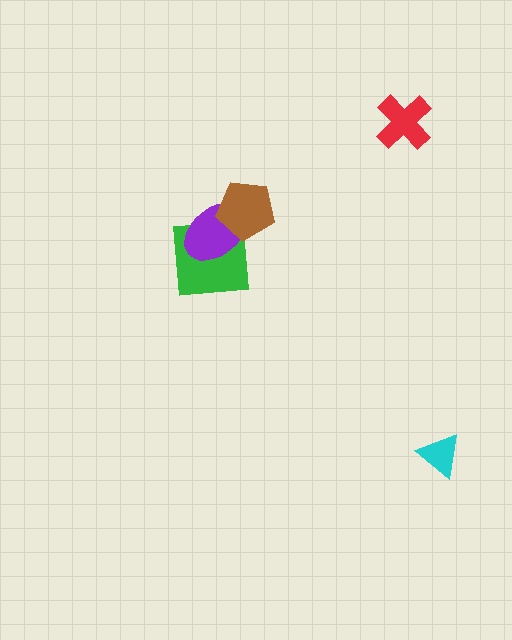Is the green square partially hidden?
Yes, it is partially covered by another shape.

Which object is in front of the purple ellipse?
The brown pentagon is in front of the purple ellipse.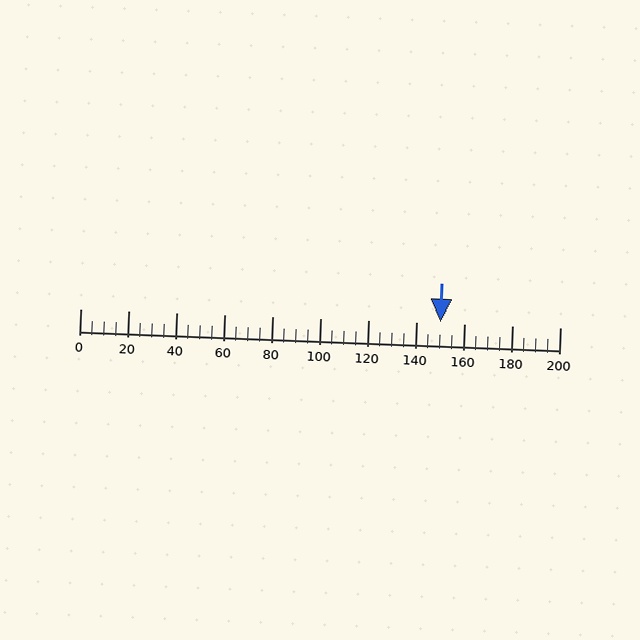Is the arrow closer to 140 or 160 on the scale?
The arrow is closer to 160.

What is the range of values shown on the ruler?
The ruler shows values from 0 to 200.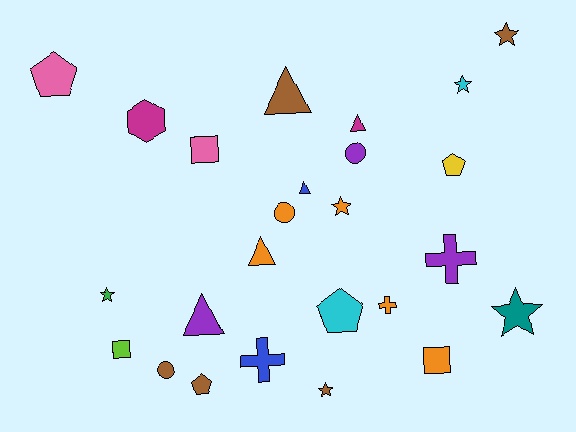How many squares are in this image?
There are 3 squares.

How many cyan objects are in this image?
There are 2 cyan objects.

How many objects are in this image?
There are 25 objects.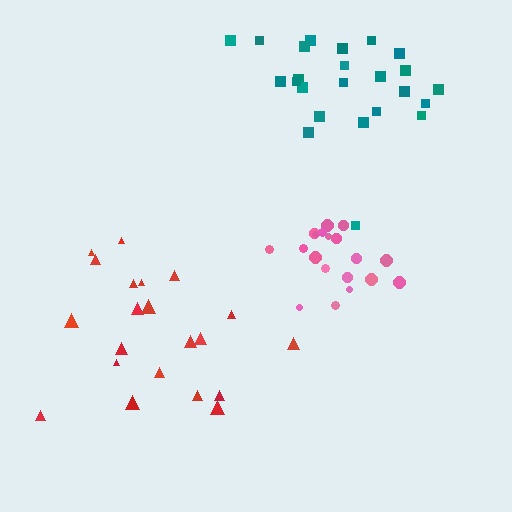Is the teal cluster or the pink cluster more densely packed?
Pink.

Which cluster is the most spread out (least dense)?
Red.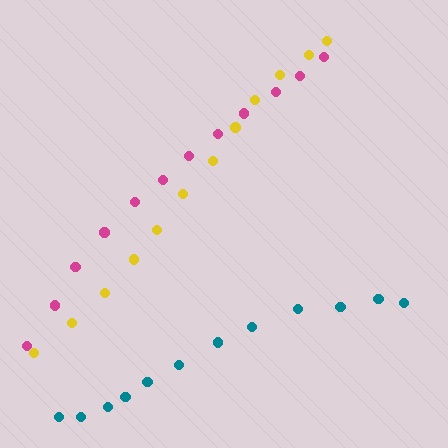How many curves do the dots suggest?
There are 3 distinct paths.